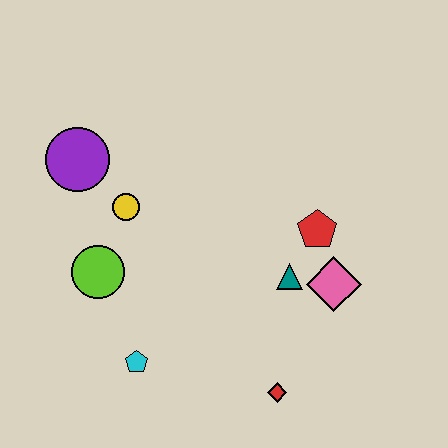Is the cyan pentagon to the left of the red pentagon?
Yes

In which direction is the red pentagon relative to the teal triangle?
The red pentagon is above the teal triangle.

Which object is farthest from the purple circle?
The red diamond is farthest from the purple circle.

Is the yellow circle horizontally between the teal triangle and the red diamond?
No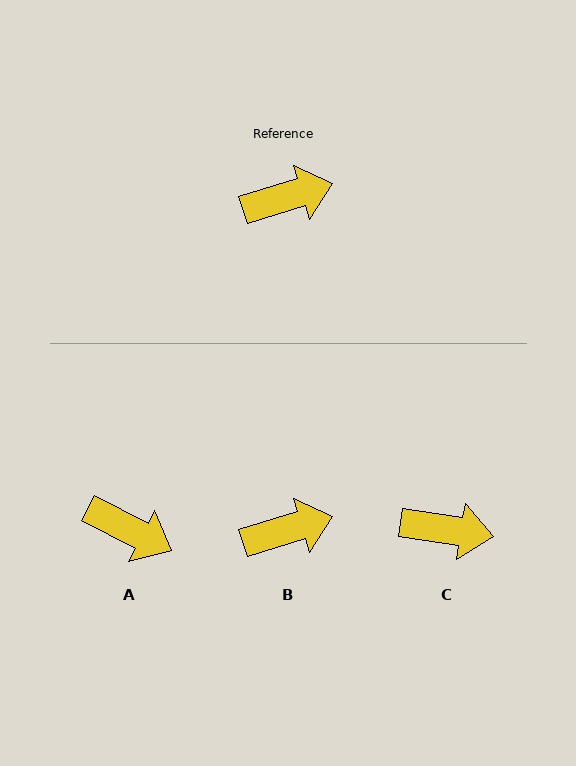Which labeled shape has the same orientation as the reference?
B.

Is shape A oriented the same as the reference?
No, it is off by about 44 degrees.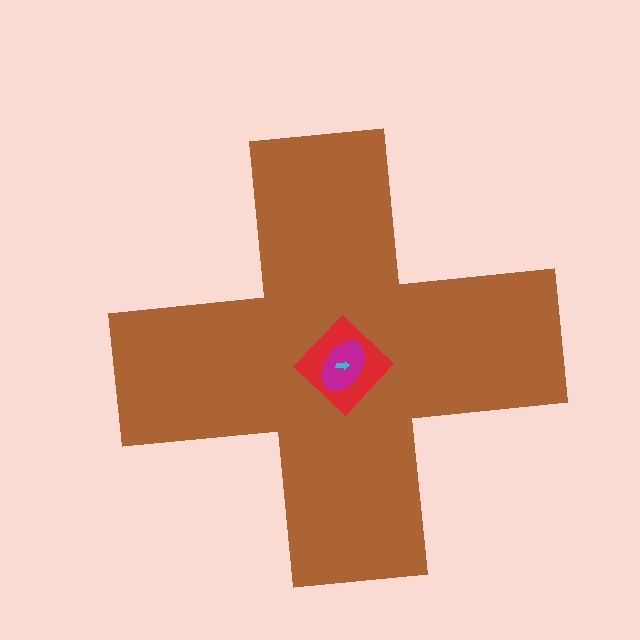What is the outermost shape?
The brown cross.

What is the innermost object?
The cyan arrow.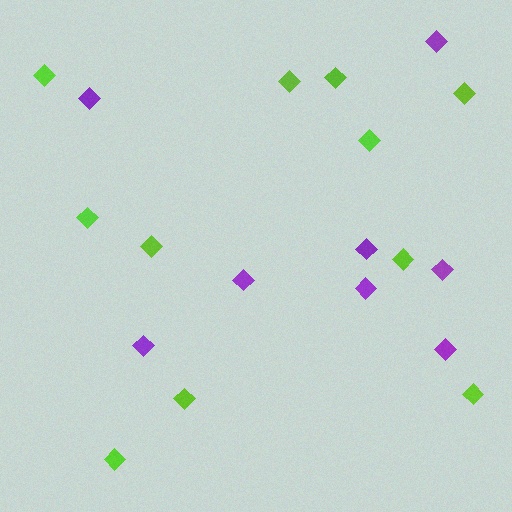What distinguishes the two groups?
There are 2 groups: one group of purple diamonds (8) and one group of lime diamonds (11).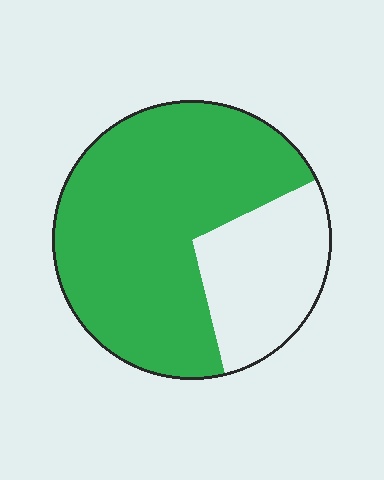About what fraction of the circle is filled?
About three quarters (3/4).